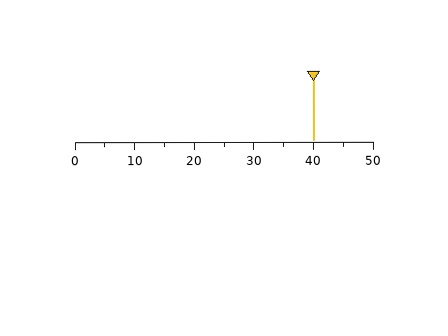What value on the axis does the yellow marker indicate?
The marker indicates approximately 40.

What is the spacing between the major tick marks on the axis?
The major ticks are spaced 10 apart.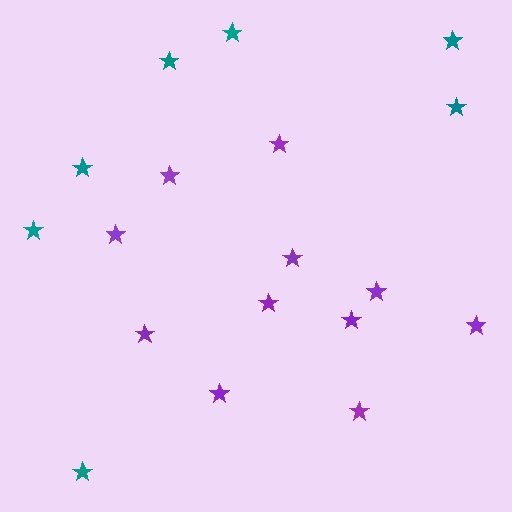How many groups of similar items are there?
There are 2 groups: one group of purple stars (11) and one group of teal stars (7).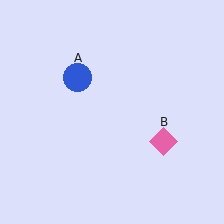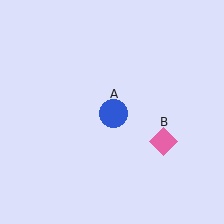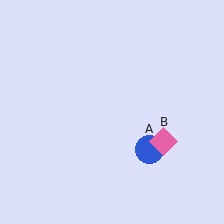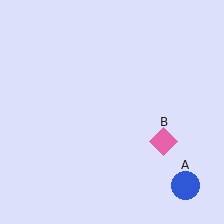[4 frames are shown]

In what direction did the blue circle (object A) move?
The blue circle (object A) moved down and to the right.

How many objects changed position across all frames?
1 object changed position: blue circle (object A).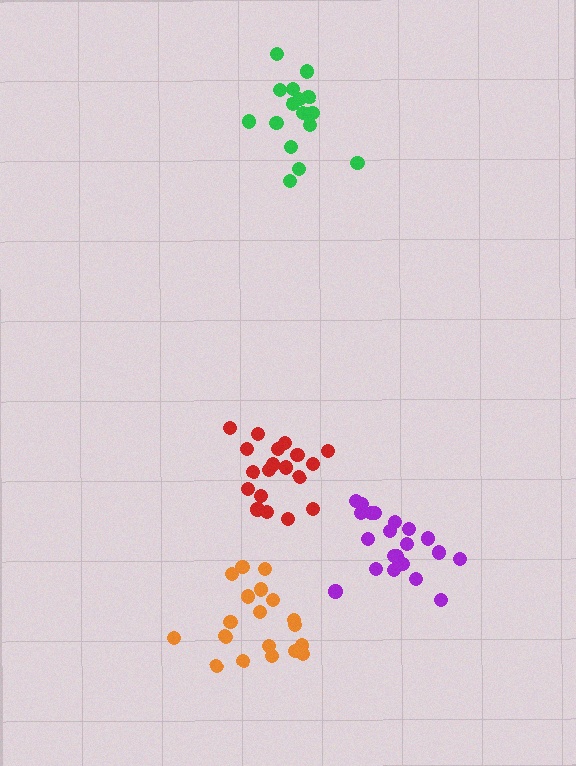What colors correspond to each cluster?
The clusters are colored: purple, red, orange, green.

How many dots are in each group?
Group 1: 21 dots, Group 2: 19 dots, Group 3: 20 dots, Group 4: 18 dots (78 total).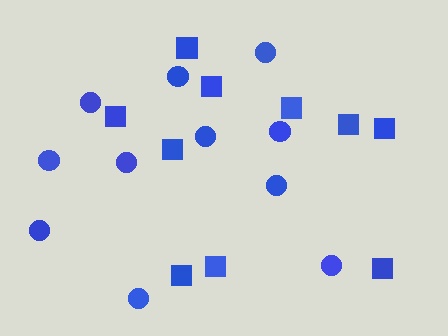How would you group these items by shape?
There are 2 groups: one group of squares (10) and one group of circles (11).